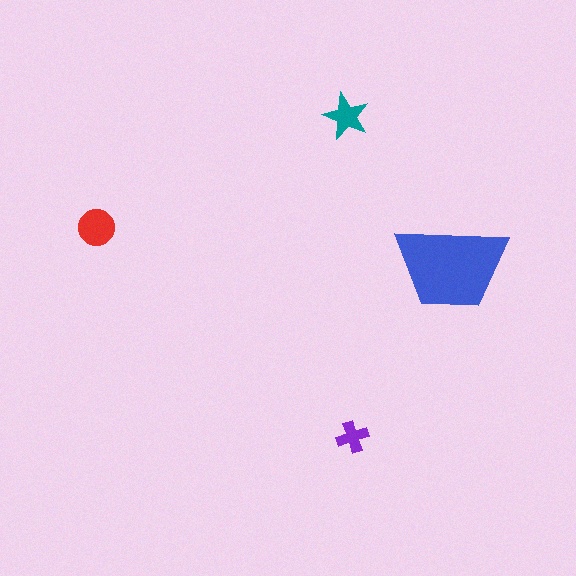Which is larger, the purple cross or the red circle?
The red circle.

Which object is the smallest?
The purple cross.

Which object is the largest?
The blue trapezoid.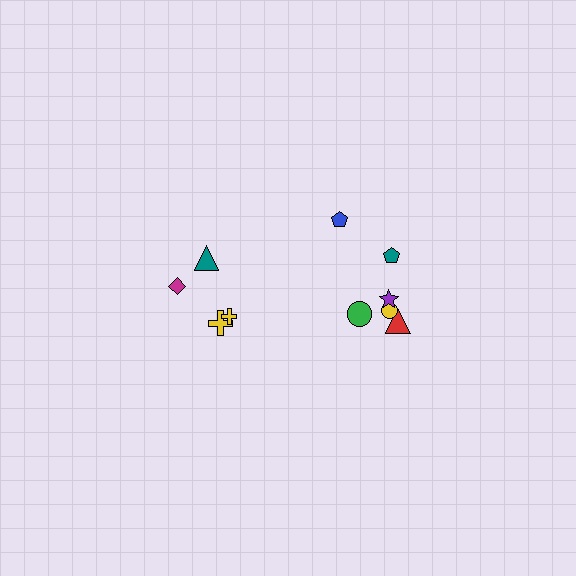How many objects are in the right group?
There are 6 objects.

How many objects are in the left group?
There are 4 objects.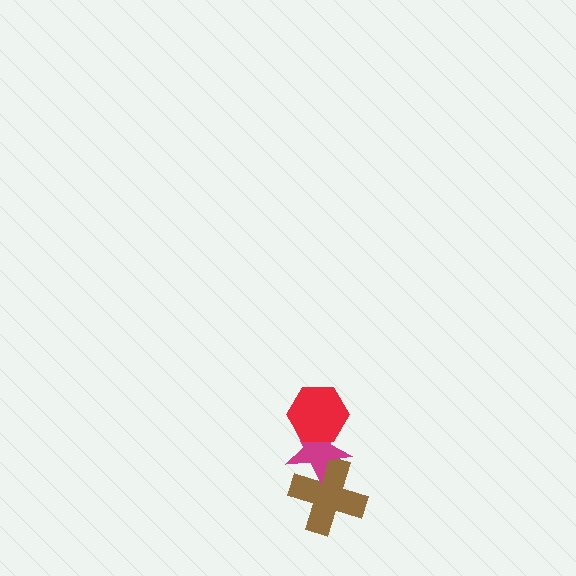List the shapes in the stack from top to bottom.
From top to bottom: the red hexagon, the magenta star, the brown cross.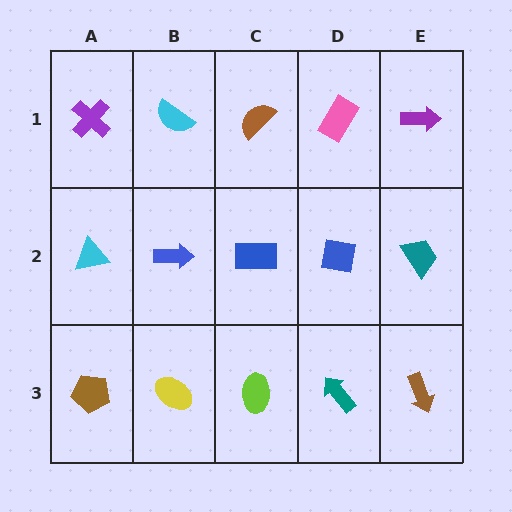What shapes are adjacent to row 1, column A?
A cyan triangle (row 2, column A), a cyan semicircle (row 1, column B).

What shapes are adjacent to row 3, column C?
A blue rectangle (row 2, column C), a yellow ellipse (row 3, column B), a teal arrow (row 3, column D).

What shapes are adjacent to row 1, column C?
A blue rectangle (row 2, column C), a cyan semicircle (row 1, column B), a pink rectangle (row 1, column D).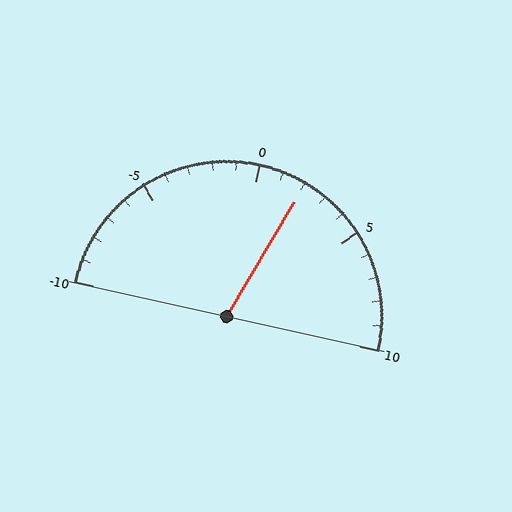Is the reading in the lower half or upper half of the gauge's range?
The reading is in the upper half of the range (-10 to 10).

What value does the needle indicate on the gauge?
The needle indicates approximately 2.